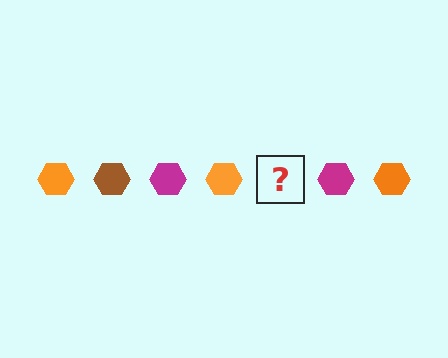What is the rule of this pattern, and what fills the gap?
The rule is that the pattern cycles through orange, brown, magenta hexagons. The gap should be filled with a brown hexagon.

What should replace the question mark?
The question mark should be replaced with a brown hexagon.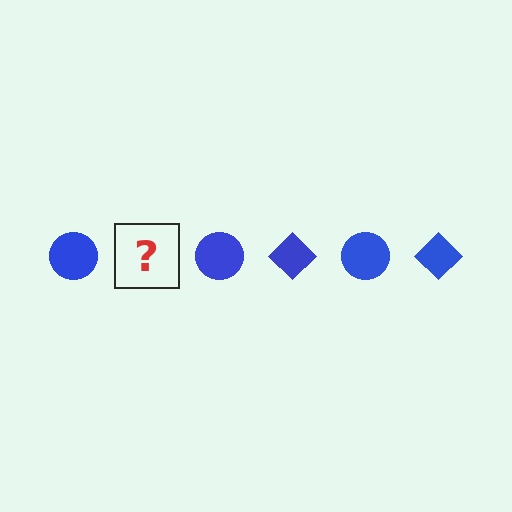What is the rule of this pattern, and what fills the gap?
The rule is that the pattern cycles through circle, diamond shapes in blue. The gap should be filled with a blue diamond.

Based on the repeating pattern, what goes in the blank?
The blank should be a blue diamond.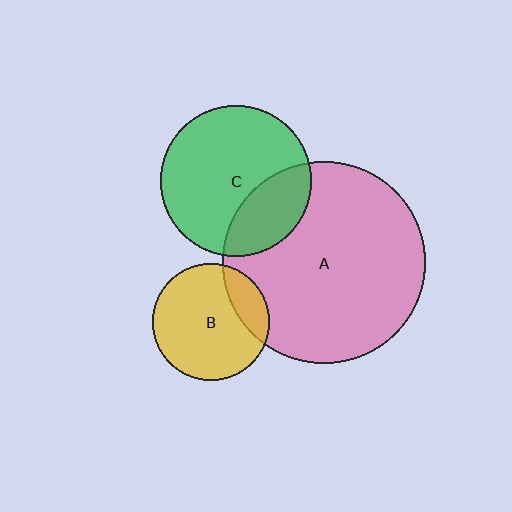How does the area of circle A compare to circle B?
Approximately 3.0 times.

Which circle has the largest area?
Circle A (pink).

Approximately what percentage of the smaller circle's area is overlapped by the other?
Approximately 20%.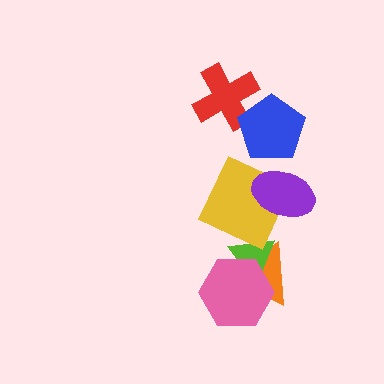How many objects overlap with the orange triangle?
3 objects overlap with the orange triangle.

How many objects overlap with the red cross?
1 object overlaps with the red cross.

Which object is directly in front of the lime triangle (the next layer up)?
The yellow diamond is directly in front of the lime triangle.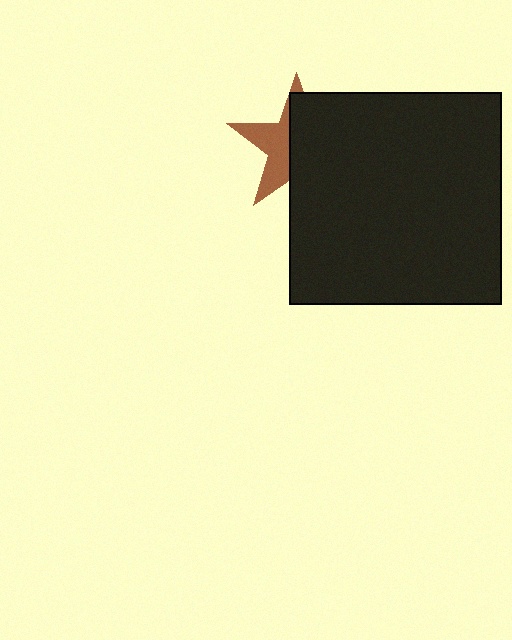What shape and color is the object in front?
The object in front is a black square.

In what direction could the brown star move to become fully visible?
The brown star could move left. That would shift it out from behind the black square entirely.